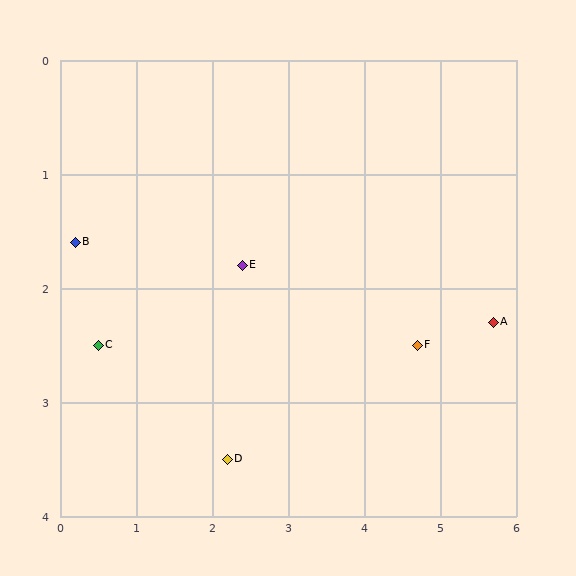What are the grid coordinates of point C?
Point C is at approximately (0.5, 2.5).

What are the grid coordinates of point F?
Point F is at approximately (4.7, 2.5).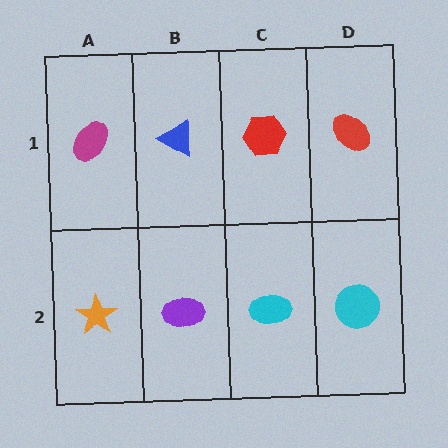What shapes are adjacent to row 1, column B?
A purple ellipse (row 2, column B), a magenta ellipse (row 1, column A), a red hexagon (row 1, column C).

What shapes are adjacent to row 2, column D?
A red ellipse (row 1, column D), a cyan ellipse (row 2, column C).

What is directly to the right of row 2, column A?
A purple ellipse.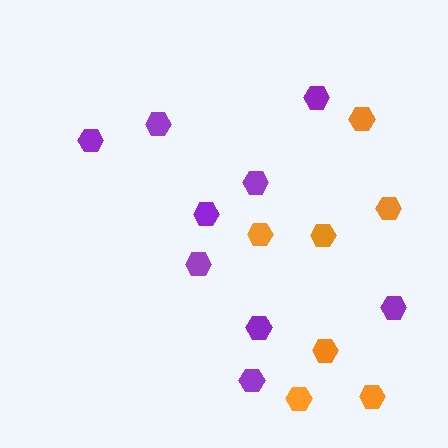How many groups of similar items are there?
There are 2 groups: one group of purple hexagons (9) and one group of orange hexagons (7).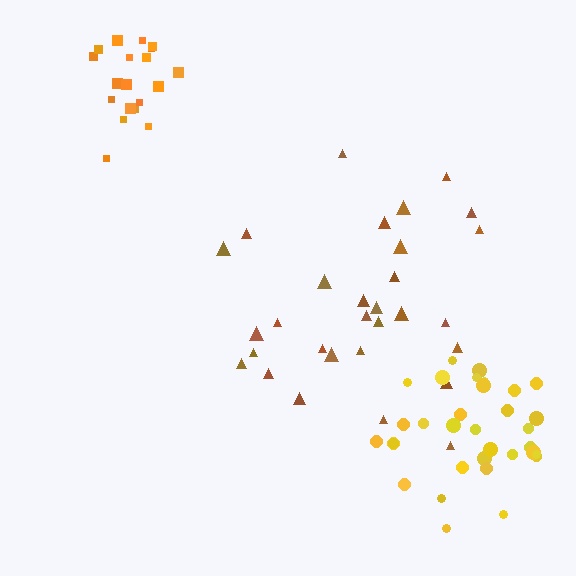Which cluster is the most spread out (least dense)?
Brown.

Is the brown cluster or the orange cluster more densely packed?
Orange.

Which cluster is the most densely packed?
Orange.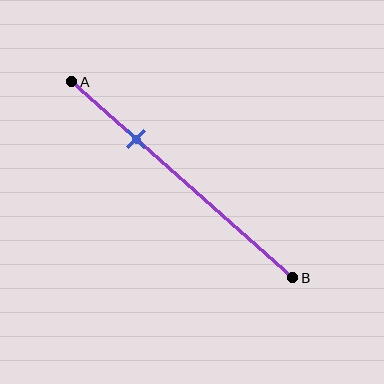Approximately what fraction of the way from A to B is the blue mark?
The blue mark is approximately 30% of the way from A to B.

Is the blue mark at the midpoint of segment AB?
No, the mark is at about 30% from A, not at the 50% midpoint.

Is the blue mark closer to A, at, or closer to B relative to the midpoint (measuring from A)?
The blue mark is closer to point A than the midpoint of segment AB.